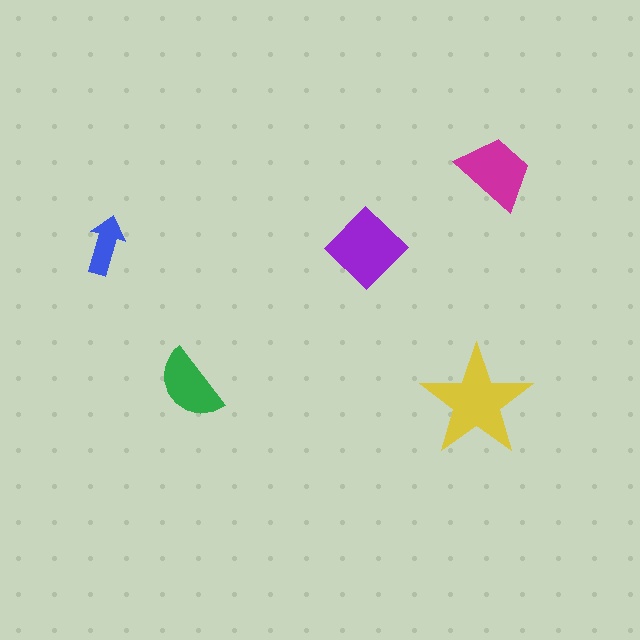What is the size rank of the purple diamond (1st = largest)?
2nd.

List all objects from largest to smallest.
The yellow star, the purple diamond, the magenta trapezoid, the green semicircle, the blue arrow.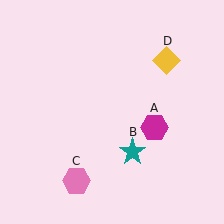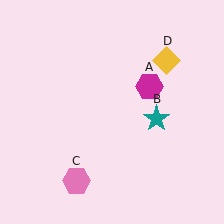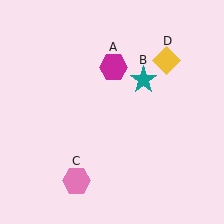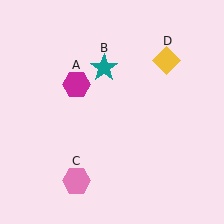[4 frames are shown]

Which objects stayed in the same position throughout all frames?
Pink hexagon (object C) and yellow diamond (object D) remained stationary.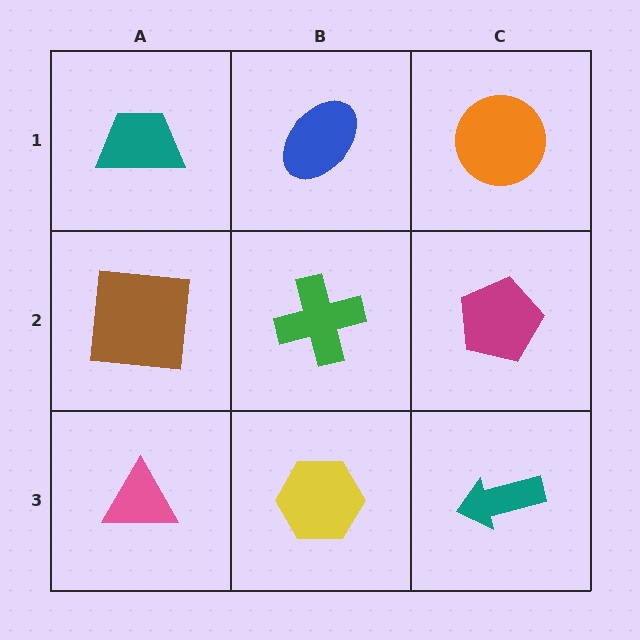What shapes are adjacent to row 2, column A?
A teal trapezoid (row 1, column A), a pink triangle (row 3, column A), a green cross (row 2, column B).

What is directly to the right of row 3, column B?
A teal arrow.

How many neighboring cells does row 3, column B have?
3.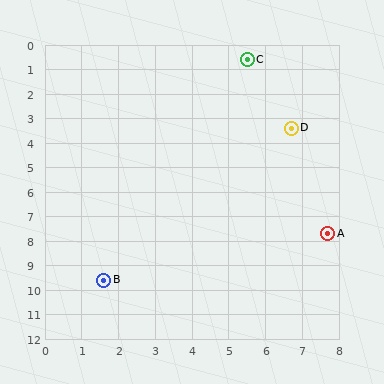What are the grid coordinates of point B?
Point B is at approximately (1.6, 9.6).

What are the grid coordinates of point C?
Point C is at approximately (5.5, 0.6).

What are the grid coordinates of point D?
Point D is at approximately (6.7, 3.4).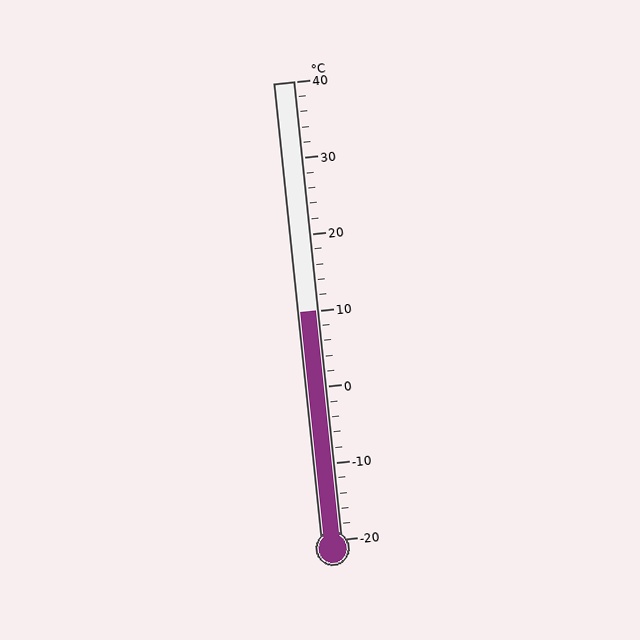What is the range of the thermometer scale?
The thermometer scale ranges from -20°C to 40°C.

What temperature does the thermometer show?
The thermometer shows approximately 10°C.